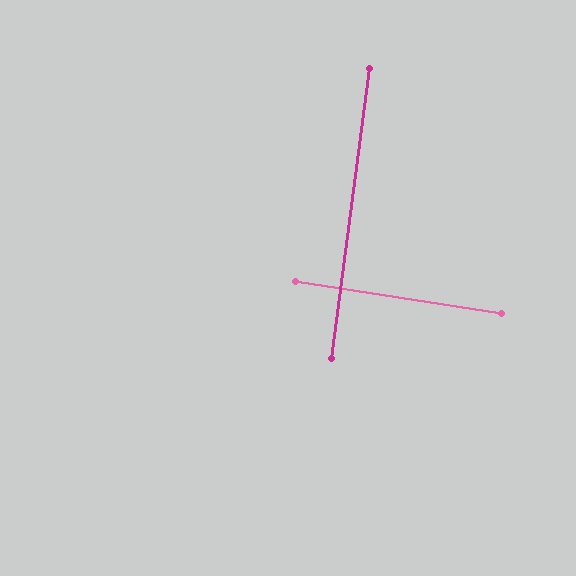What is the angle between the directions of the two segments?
Approximately 89 degrees.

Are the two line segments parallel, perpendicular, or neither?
Perpendicular — they meet at approximately 89°.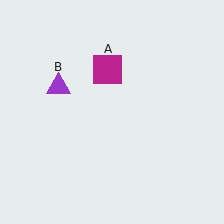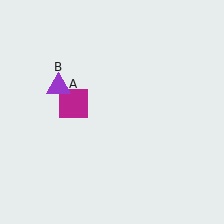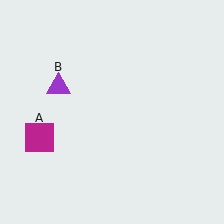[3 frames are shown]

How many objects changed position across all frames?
1 object changed position: magenta square (object A).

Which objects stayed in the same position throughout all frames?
Purple triangle (object B) remained stationary.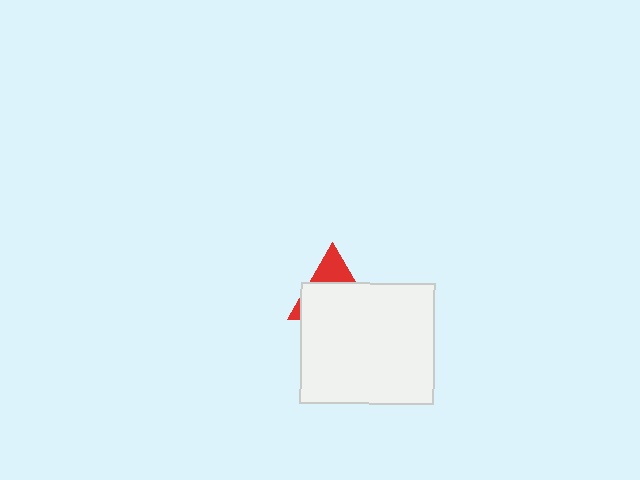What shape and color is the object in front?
The object in front is a white rectangle.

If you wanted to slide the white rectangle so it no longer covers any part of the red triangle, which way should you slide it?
Slide it down — that is the most direct way to separate the two shapes.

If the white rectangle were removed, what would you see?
You would see the complete red triangle.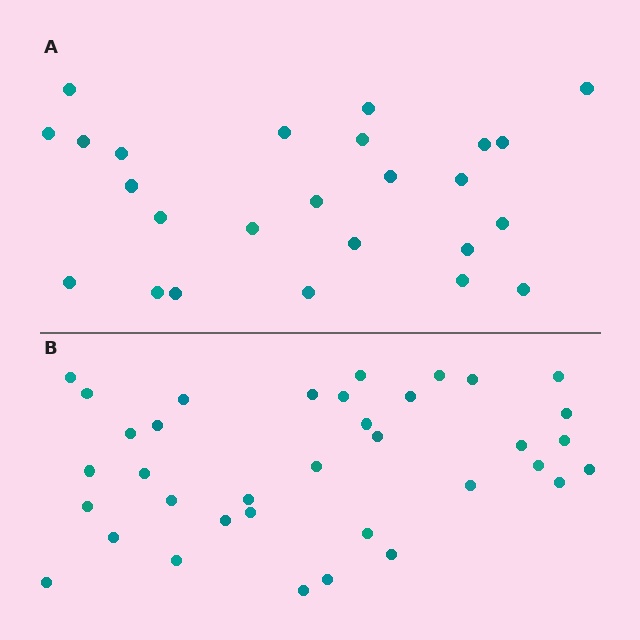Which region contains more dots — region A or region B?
Region B (the bottom region) has more dots.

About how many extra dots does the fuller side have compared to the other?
Region B has roughly 12 or so more dots than region A.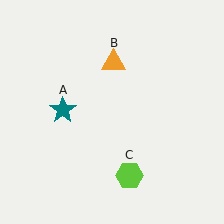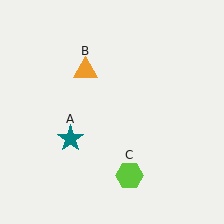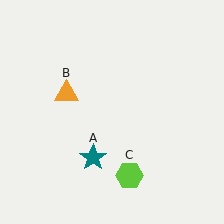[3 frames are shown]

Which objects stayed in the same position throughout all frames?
Lime hexagon (object C) remained stationary.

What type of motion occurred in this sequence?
The teal star (object A), orange triangle (object B) rotated counterclockwise around the center of the scene.